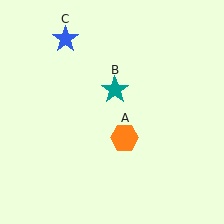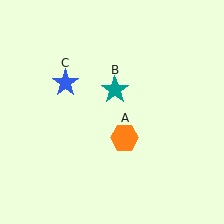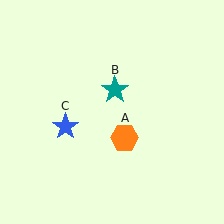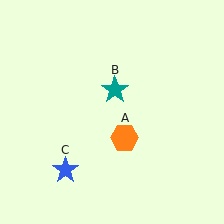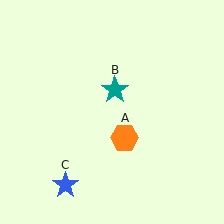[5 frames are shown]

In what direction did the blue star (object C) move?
The blue star (object C) moved down.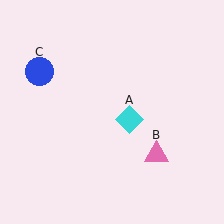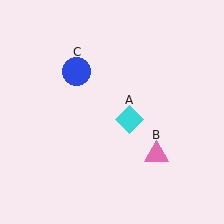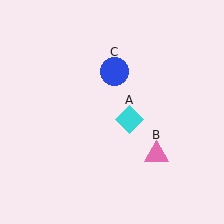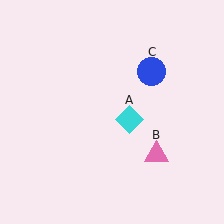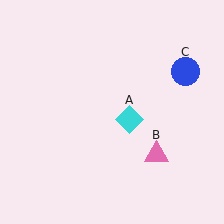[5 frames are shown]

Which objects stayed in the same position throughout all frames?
Cyan diamond (object A) and pink triangle (object B) remained stationary.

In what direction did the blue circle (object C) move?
The blue circle (object C) moved right.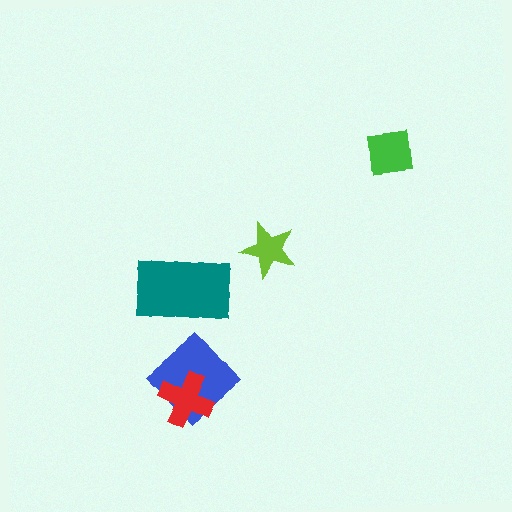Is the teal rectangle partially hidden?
No, no other shape covers it.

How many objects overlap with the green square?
0 objects overlap with the green square.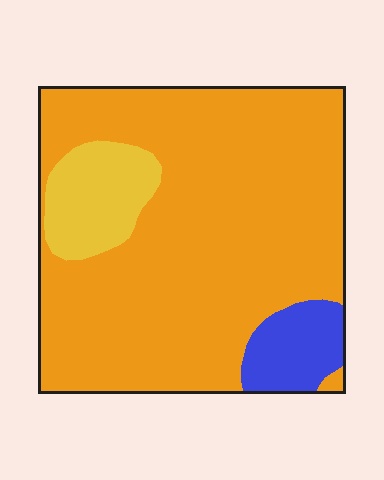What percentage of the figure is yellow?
Yellow covers 11% of the figure.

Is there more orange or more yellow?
Orange.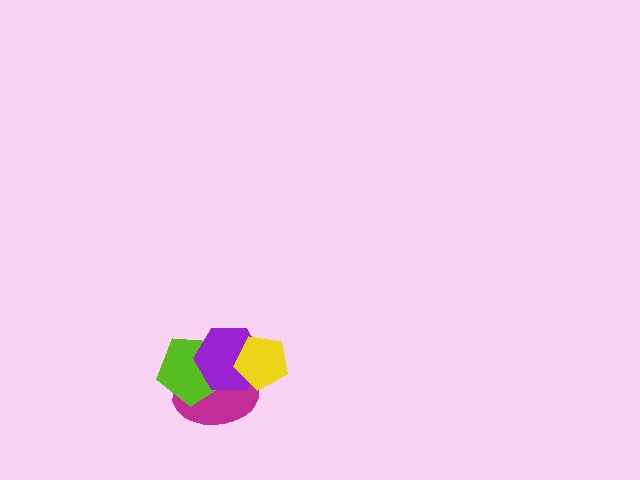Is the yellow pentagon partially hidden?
No, no other shape covers it.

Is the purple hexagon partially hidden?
Yes, it is partially covered by another shape.